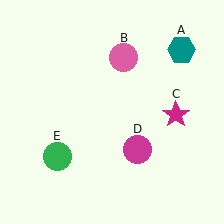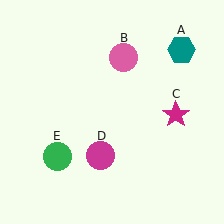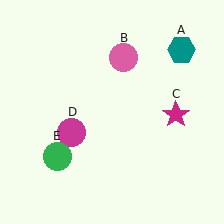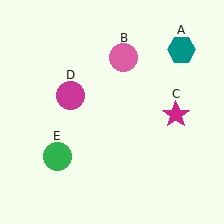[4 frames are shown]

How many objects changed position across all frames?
1 object changed position: magenta circle (object D).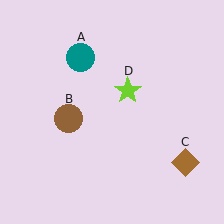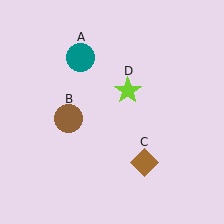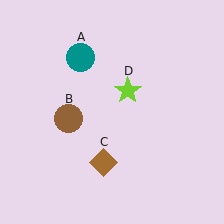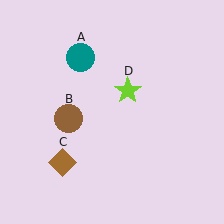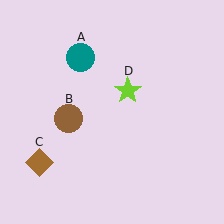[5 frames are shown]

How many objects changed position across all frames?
1 object changed position: brown diamond (object C).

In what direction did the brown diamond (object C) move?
The brown diamond (object C) moved left.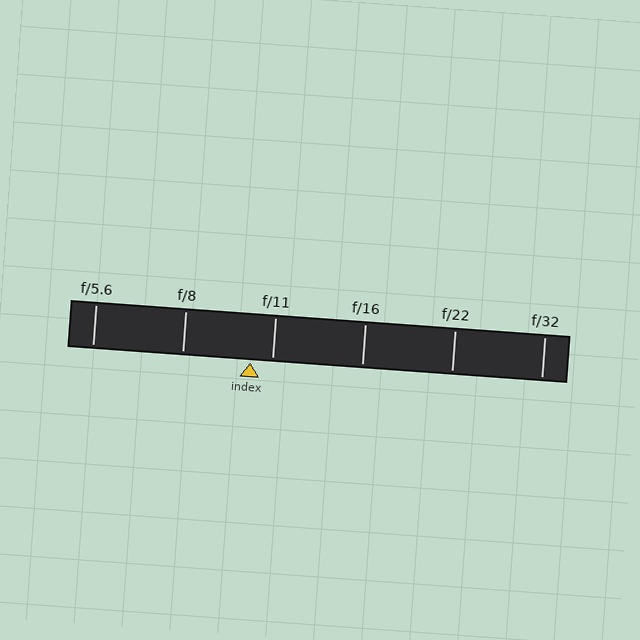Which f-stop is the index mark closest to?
The index mark is closest to f/11.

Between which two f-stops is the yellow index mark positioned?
The index mark is between f/8 and f/11.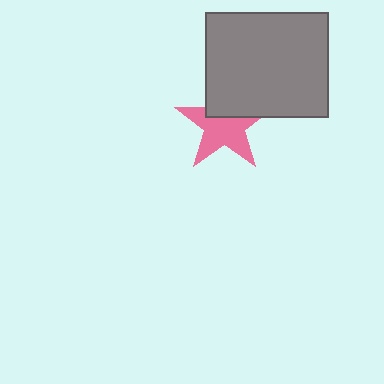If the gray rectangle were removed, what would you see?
You would see the complete pink star.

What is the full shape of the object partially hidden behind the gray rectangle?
The partially hidden object is a pink star.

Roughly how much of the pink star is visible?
Most of it is visible (roughly 66%).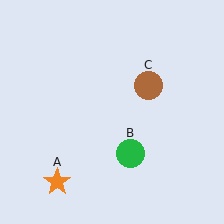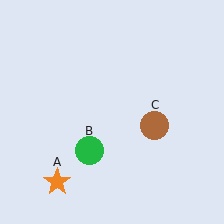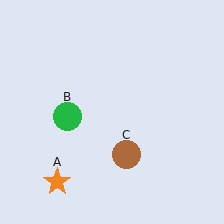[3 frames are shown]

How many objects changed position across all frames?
2 objects changed position: green circle (object B), brown circle (object C).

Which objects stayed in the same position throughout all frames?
Orange star (object A) remained stationary.